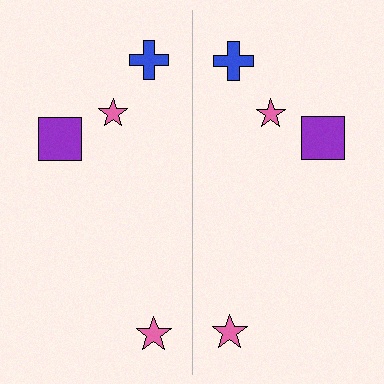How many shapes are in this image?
There are 8 shapes in this image.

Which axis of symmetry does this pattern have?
The pattern has a vertical axis of symmetry running through the center of the image.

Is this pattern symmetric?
Yes, this pattern has bilateral (reflection) symmetry.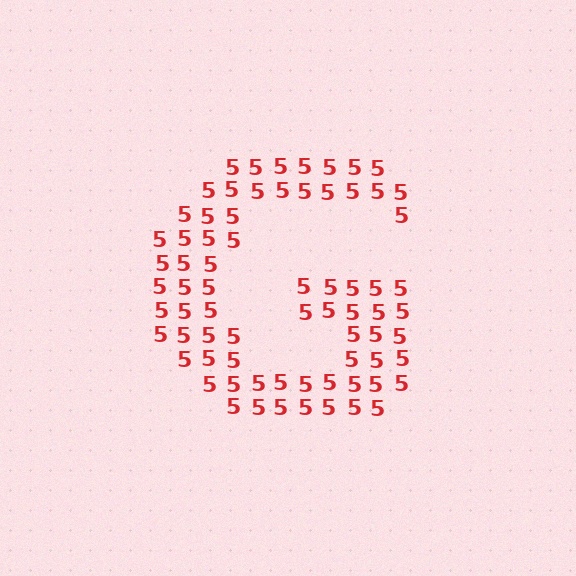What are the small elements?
The small elements are digit 5's.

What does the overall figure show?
The overall figure shows the letter G.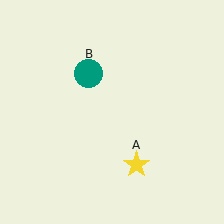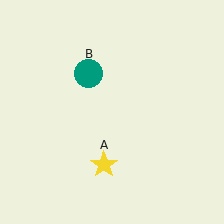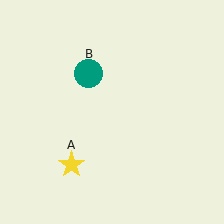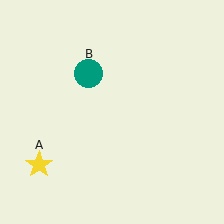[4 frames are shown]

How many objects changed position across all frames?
1 object changed position: yellow star (object A).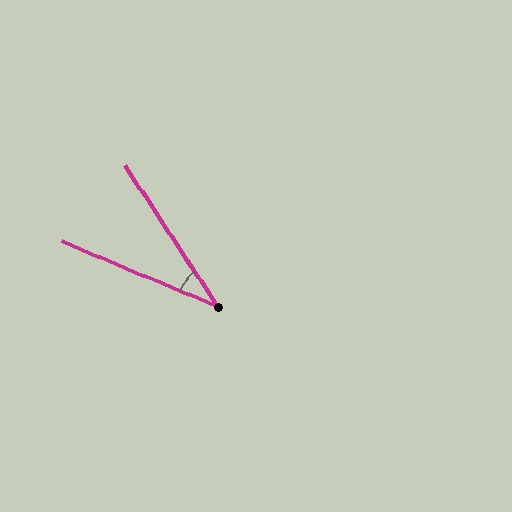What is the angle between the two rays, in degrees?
Approximately 34 degrees.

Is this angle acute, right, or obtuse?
It is acute.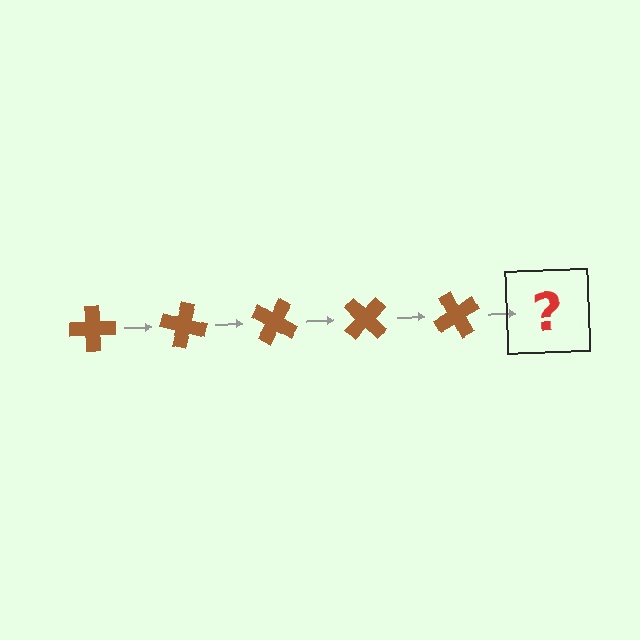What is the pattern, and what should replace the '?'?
The pattern is that the cross rotates 15 degrees each step. The '?' should be a brown cross rotated 75 degrees.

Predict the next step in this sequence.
The next step is a brown cross rotated 75 degrees.